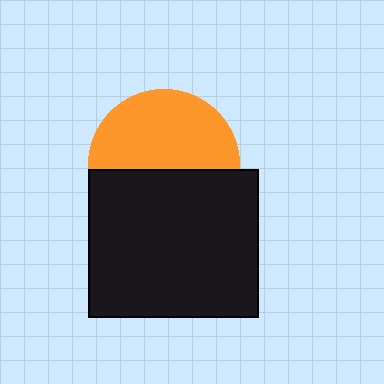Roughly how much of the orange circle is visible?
About half of it is visible (roughly 54%).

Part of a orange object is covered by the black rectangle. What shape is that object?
It is a circle.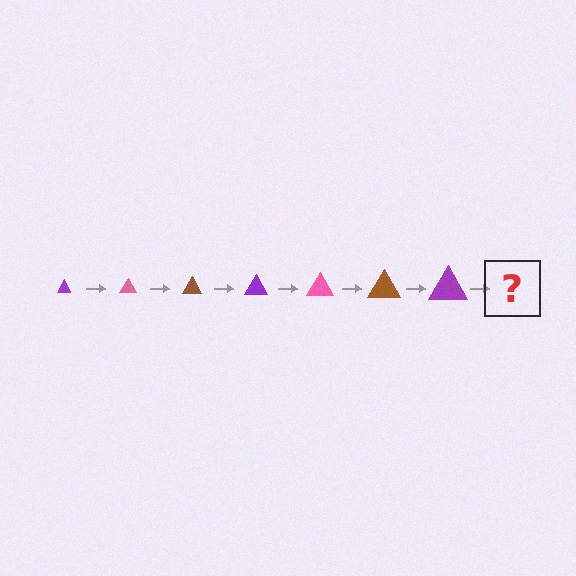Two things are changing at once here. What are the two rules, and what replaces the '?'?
The two rules are that the triangle grows larger each step and the color cycles through purple, pink, and brown. The '?' should be a pink triangle, larger than the previous one.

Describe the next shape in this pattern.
It should be a pink triangle, larger than the previous one.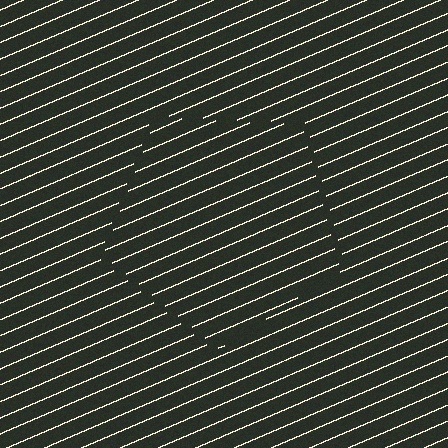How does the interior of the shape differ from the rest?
The interior of the shape contains the same grating, shifted by half a period — the contour is defined by the phase discontinuity where line-ends from the inner and outer gratings abut.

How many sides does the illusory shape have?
5 sides — the line-ends trace a pentagon.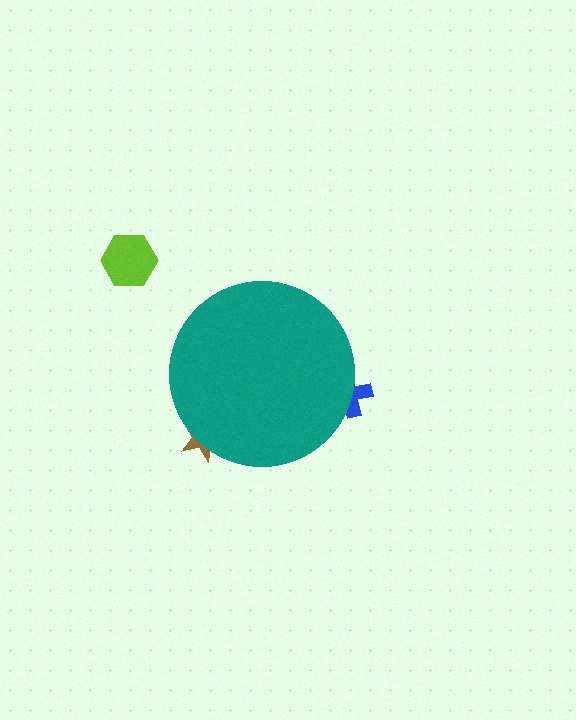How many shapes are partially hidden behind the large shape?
2 shapes are partially hidden.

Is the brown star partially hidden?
Yes, the brown star is partially hidden behind the teal circle.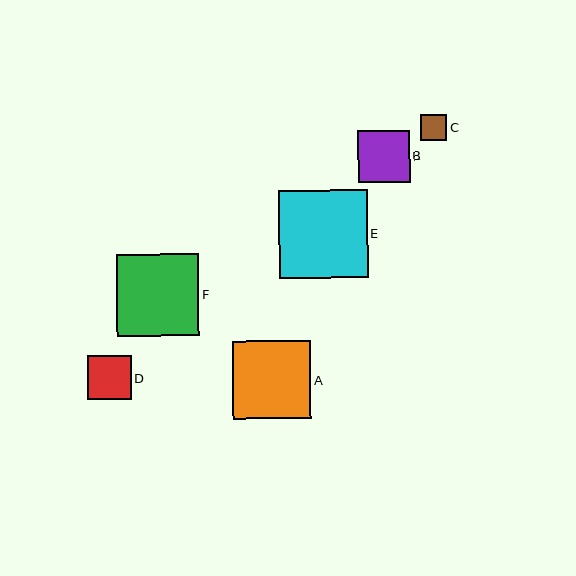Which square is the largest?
Square E is the largest with a size of approximately 89 pixels.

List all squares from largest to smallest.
From largest to smallest: E, F, A, B, D, C.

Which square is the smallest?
Square C is the smallest with a size of approximately 26 pixels.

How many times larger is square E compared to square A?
Square E is approximately 1.1 times the size of square A.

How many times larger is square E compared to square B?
Square E is approximately 1.7 times the size of square B.